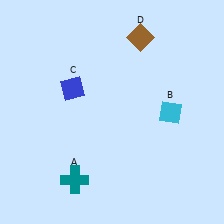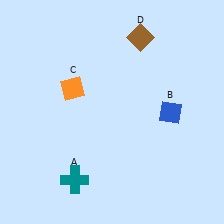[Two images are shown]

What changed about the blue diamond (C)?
In Image 1, C is blue. In Image 2, it changed to orange.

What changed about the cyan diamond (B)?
In Image 1, B is cyan. In Image 2, it changed to blue.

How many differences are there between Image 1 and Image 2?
There are 2 differences between the two images.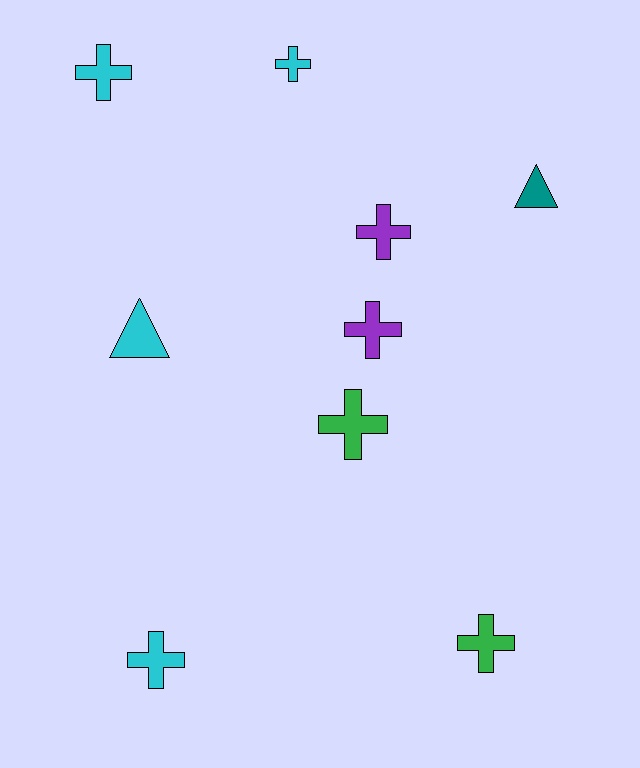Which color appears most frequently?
Cyan, with 4 objects.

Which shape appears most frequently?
Cross, with 7 objects.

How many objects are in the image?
There are 9 objects.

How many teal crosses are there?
There are no teal crosses.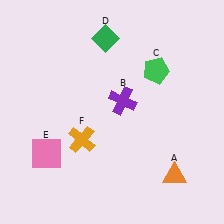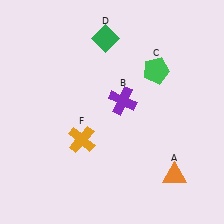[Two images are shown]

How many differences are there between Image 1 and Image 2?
There is 1 difference between the two images.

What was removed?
The pink square (E) was removed in Image 2.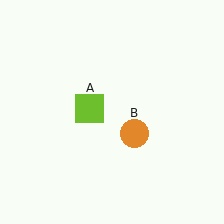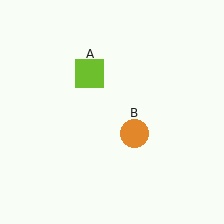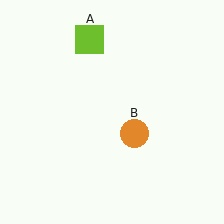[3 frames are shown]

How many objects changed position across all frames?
1 object changed position: lime square (object A).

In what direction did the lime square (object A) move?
The lime square (object A) moved up.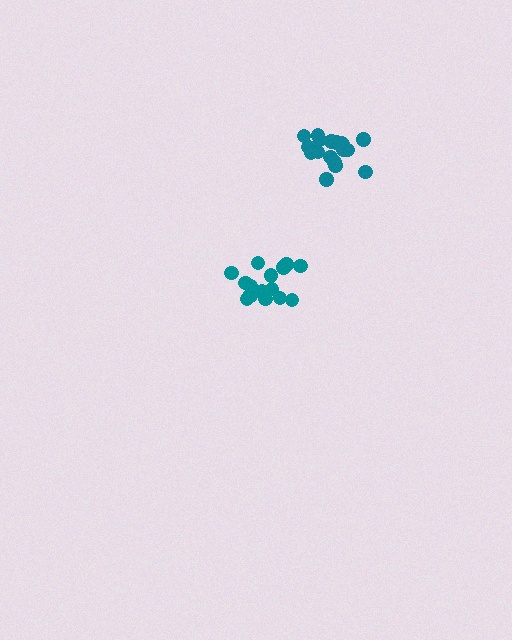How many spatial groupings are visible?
There are 2 spatial groupings.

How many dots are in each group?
Group 1: 16 dots, Group 2: 18 dots (34 total).